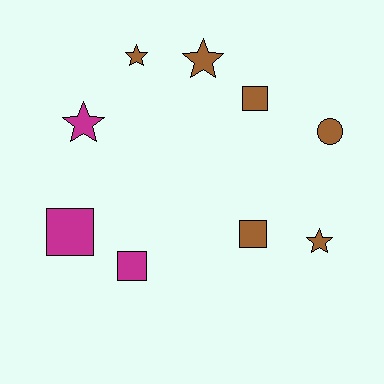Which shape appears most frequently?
Star, with 4 objects.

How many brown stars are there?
There are 3 brown stars.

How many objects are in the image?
There are 9 objects.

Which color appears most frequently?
Brown, with 6 objects.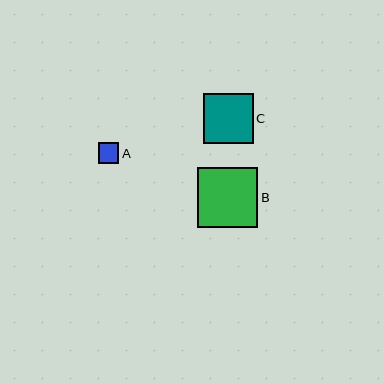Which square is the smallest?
Square A is the smallest with a size of approximately 21 pixels.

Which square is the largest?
Square B is the largest with a size of approximately 60 pixels.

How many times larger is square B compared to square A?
Square B is approximately 2.9 times the size of square A.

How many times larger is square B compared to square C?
Square B is approximately 1.2 times the size of square C.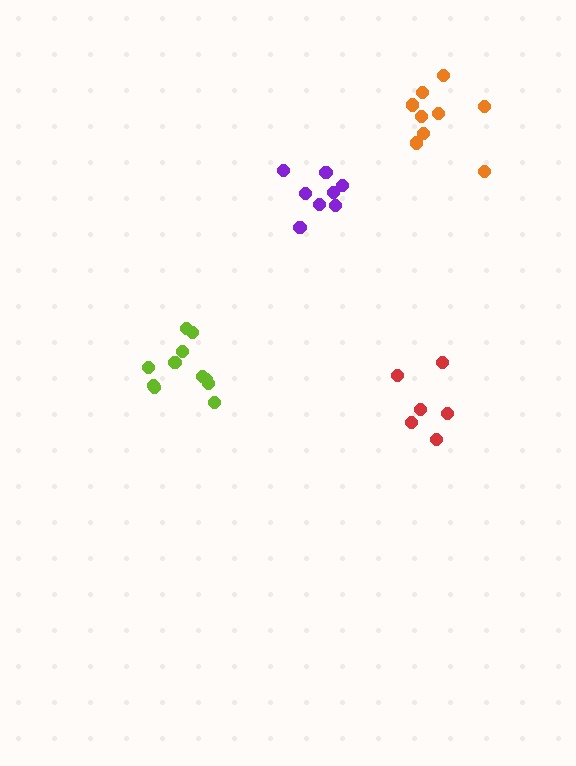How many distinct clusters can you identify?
There are 4 distinct clusters.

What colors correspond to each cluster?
The clusters are colored: purple, red, lime, orange.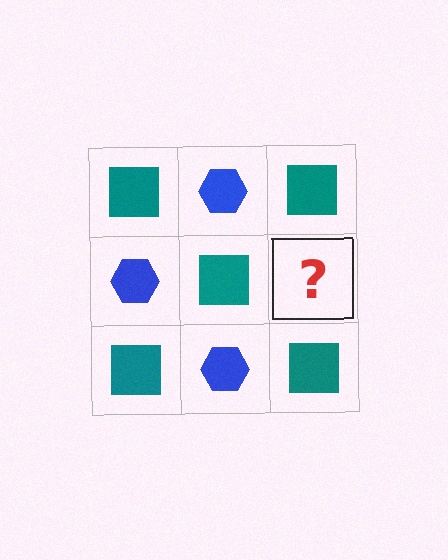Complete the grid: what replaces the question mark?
The question mark should be replaced with a blue hexagon.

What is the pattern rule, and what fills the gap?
The rule is that it alternates teal square and blue hexagon in a checkerboard pattern. The gap should be filled with a blue hexagon.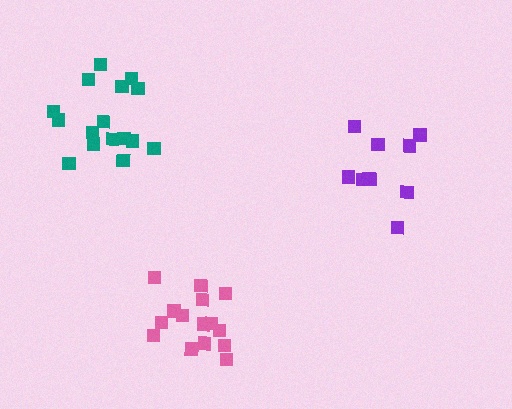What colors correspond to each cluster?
The clusters are colored: purple, teal, pink.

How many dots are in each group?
Group 1: 10 dots, Group 2: 16 dots, Group 3: 15 dots (41 total).